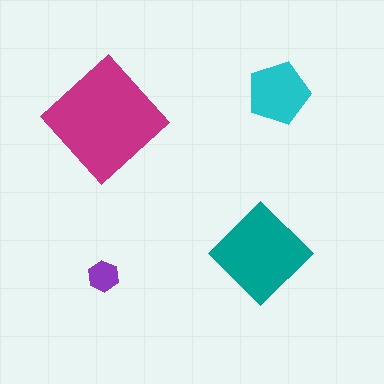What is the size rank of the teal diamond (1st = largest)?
2nd.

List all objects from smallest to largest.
The purple hexagon, the cyan pentagon, the teal diamond, the magenta diamond.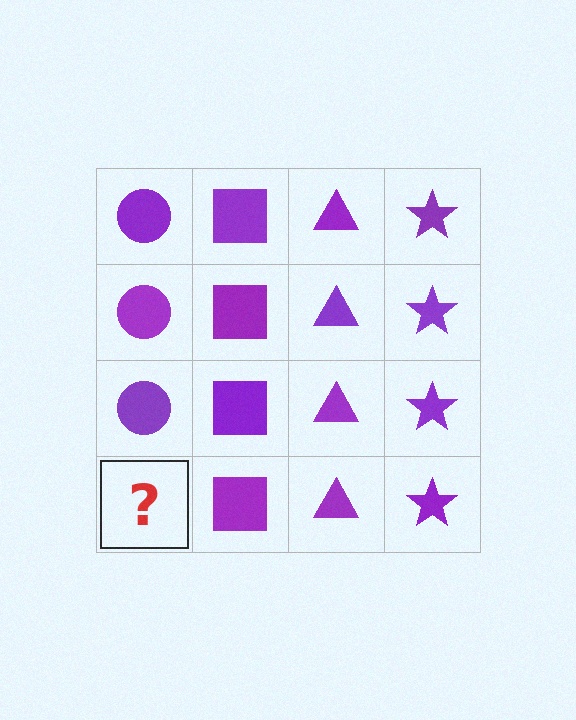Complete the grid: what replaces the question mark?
The question mark should be replaced with a purple circle.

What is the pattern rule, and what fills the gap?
The rule is that each column has a consistent shape. The gap should be filled with a purple circle.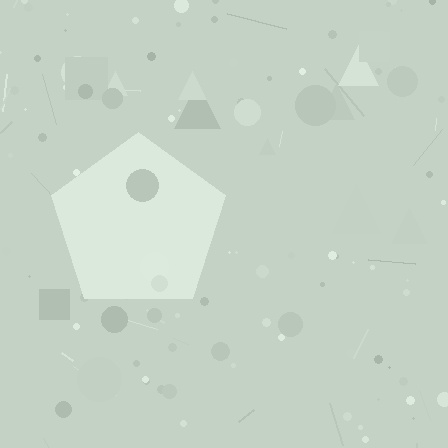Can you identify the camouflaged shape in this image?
The camouflaged shape is a pentagon.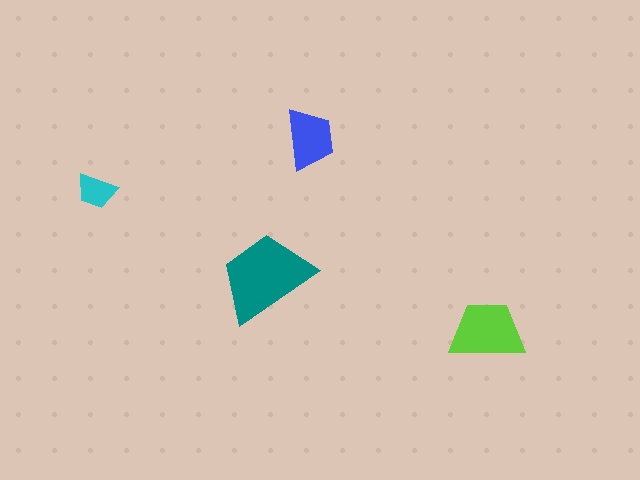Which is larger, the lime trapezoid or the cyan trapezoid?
The lime one.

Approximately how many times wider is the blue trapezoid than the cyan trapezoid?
About 1.5 times wider.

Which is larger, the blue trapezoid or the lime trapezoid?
The lime one.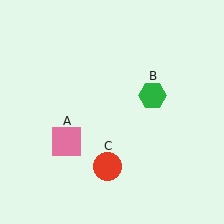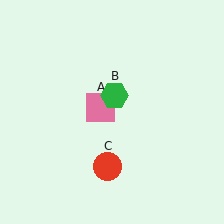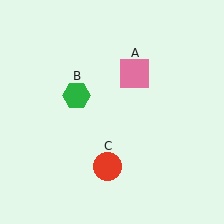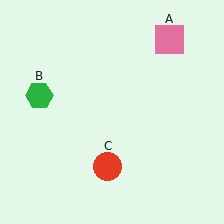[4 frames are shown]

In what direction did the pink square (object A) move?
The pink square (object A) moved up and to the right.